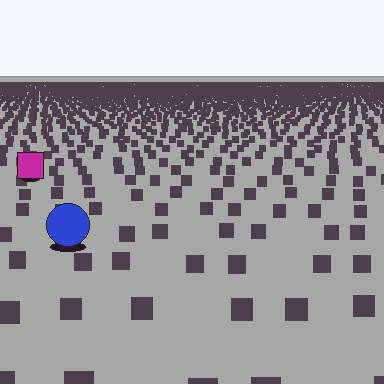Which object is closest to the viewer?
The blue circle is closest. The texture marks near it are larger and more spread out.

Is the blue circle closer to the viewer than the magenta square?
Yes. The blue circle is closer — you can tell from the texture gradient: the ground texture is coarser near it.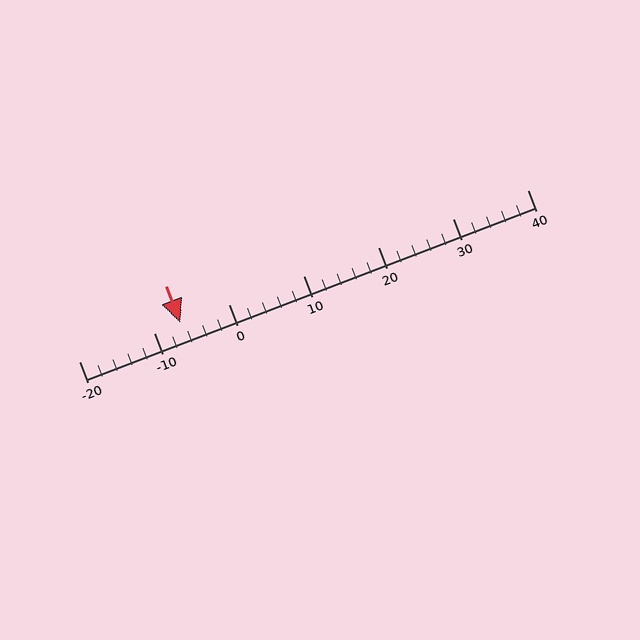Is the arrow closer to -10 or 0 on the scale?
The arrow is closer to -10.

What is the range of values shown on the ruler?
The ruler shows values from -20 to 40.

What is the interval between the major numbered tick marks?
The major tick marks are spaced 10 units apart.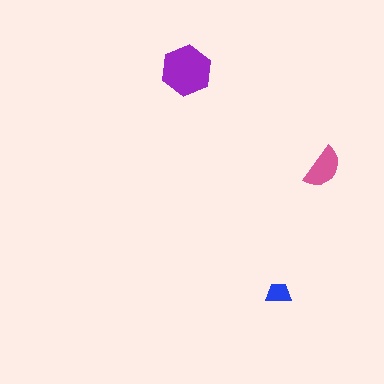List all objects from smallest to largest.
The blue trapezoid, the pink semicircle, the purple hexagon.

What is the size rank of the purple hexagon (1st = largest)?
1st.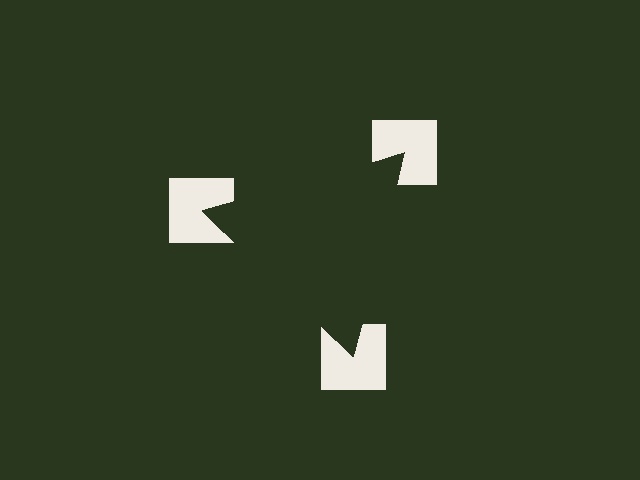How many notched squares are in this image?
There are 3 — one at each vertex of the illusory triangle.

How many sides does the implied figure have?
3 sides.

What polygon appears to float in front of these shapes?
An illusory triangle — its edges are inferred from the aligned wedge cuts in the notched squares, not physically drawn.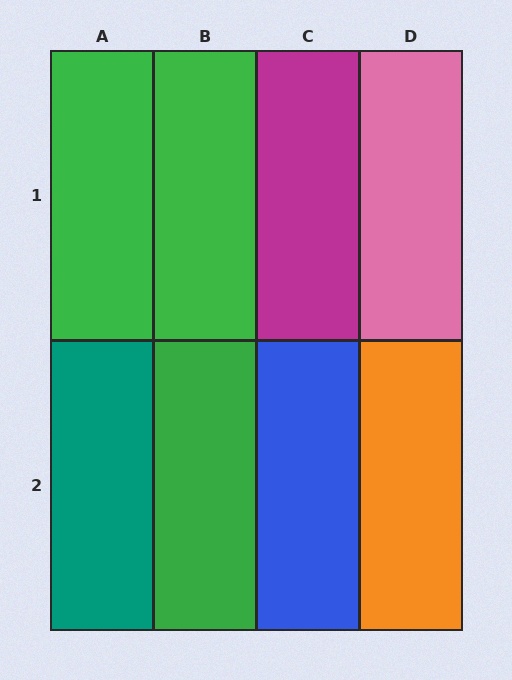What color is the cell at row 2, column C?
Blue.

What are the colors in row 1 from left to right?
Green, green, magenta, pink.